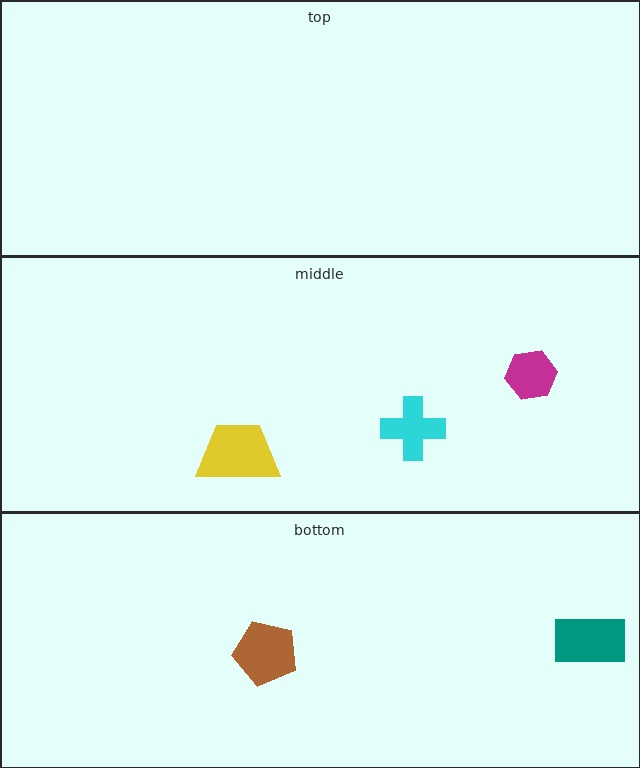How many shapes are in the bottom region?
2.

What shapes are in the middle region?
The magenta hexagon, the cyan cross, the yellow trapezoid.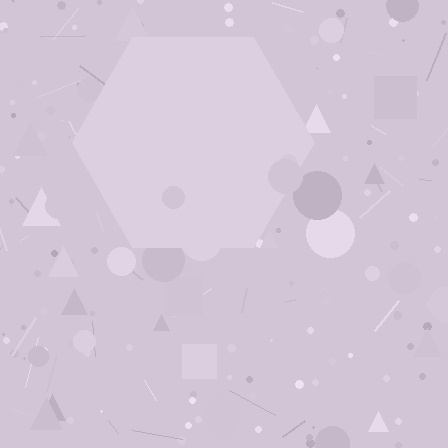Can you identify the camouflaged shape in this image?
The camouflaged shape is a hexagon.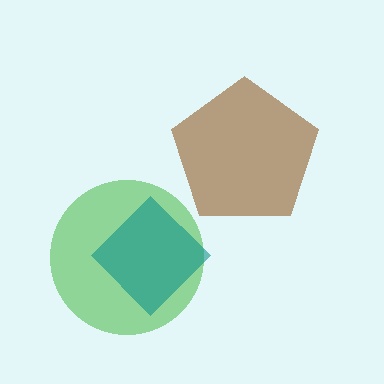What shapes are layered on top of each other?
The layered shapes are: a green circle, a brown pentagon, a teal diamond.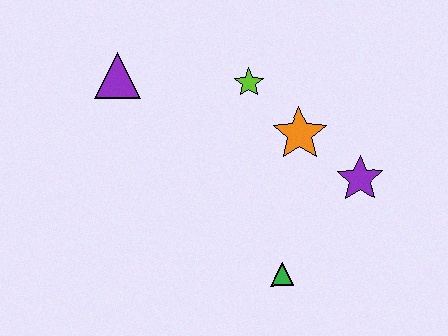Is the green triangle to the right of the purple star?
No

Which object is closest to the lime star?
The orange star is closest to the lime star.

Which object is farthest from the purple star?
The purple triangle is farthest from the purple star.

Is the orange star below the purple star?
No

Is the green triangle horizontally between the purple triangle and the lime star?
No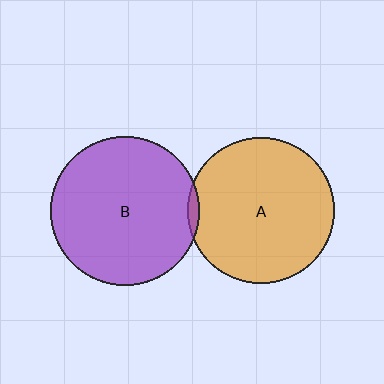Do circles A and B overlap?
Yes.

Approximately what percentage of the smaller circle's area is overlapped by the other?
Approximately 5%.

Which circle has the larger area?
Circle B (purple).